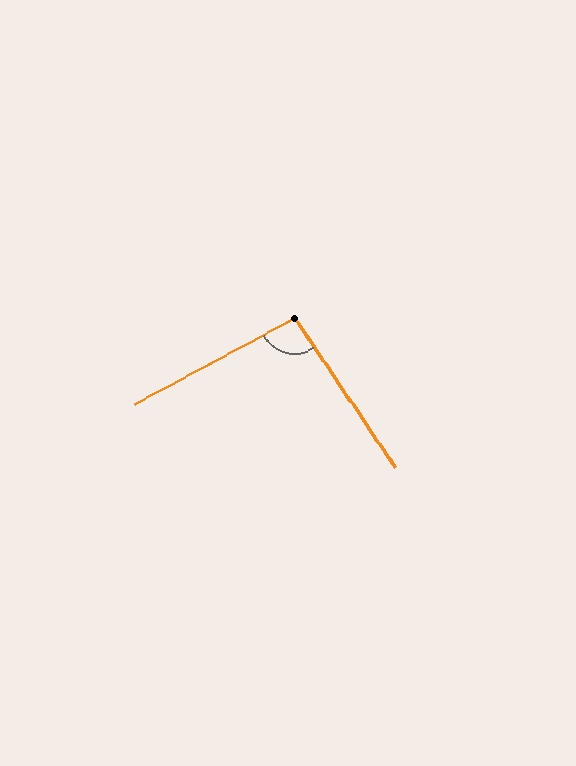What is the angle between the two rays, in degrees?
Approximately 96 degrees.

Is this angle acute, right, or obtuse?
It is obtuse.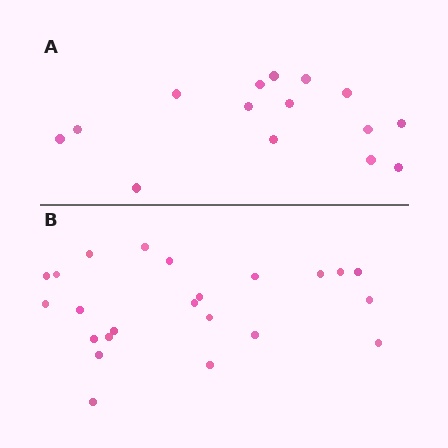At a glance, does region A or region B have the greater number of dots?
Region B (the bottom region) has more dots.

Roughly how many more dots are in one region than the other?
Region B has roughly 8 or so more dots than region A.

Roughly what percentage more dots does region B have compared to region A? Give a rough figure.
About 55% more.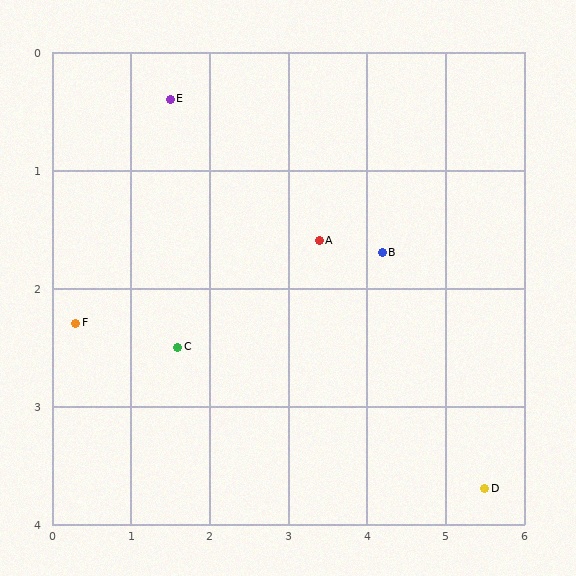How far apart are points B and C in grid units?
Points B and C are about 2.7 grid units apart.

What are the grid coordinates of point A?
Point A is at approximately (3.4, 1.6).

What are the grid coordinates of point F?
Point F is at approximately (0.3, 2.3).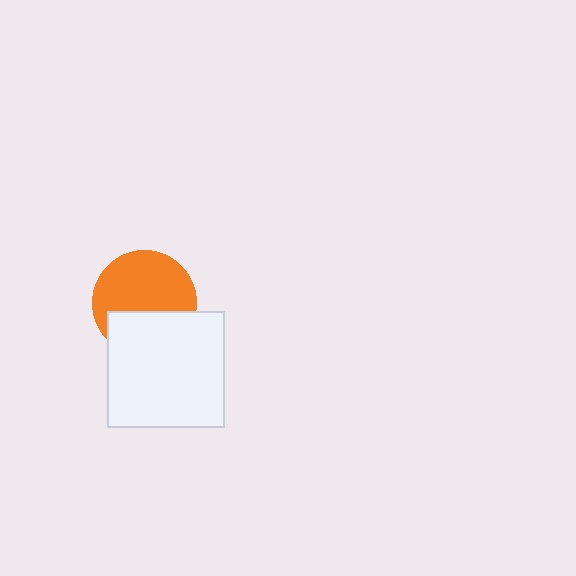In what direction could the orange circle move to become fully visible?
The orange circle could move up. That would shift it out from behind the white square entirely.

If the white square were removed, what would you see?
You would see the complete orange circle.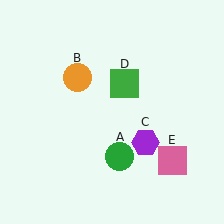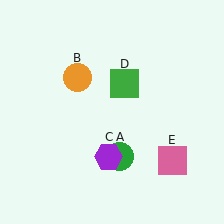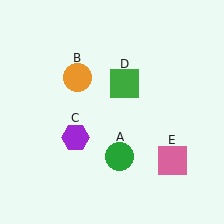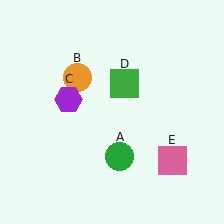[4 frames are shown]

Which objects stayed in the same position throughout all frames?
Green circle (object A) and orange circle (object B) and green square (object D) and pink square (object E) remained stationary.